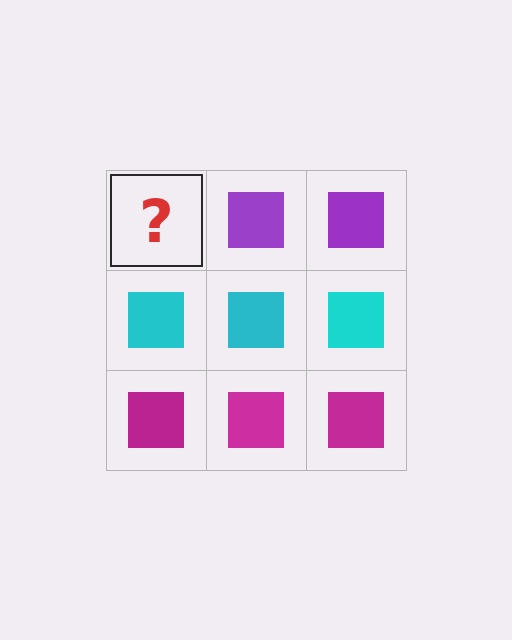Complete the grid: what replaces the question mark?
The question mark should be replaced with a purple square.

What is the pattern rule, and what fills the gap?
The rule is that each row has a consistent color. The gap should be filled with a purple square.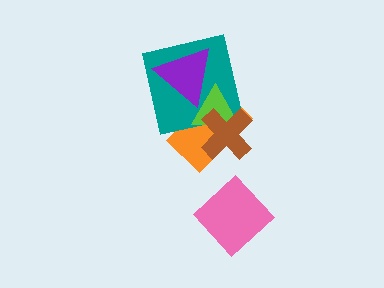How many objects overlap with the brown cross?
3 objects overlap with the brown cross.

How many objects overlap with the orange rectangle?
4 objects overlap with the orange rectangle.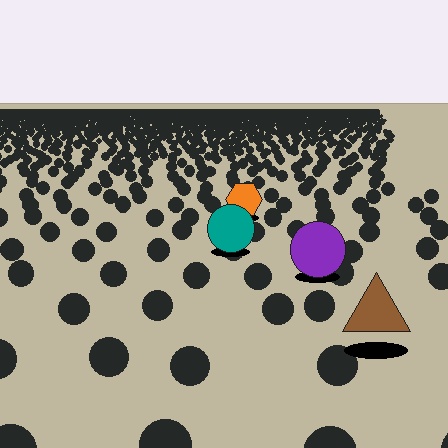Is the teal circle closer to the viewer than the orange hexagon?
Yes. The teal circle is closer — you can tell from the texture gradient: the ground texture is coarser near it.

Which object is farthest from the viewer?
The orange hexagon is farthest from the viewer. It appears smaller and the ground texture around it is denser.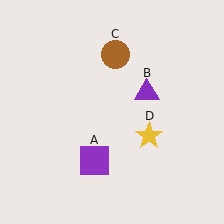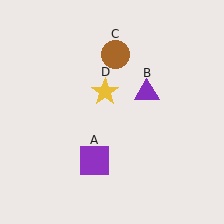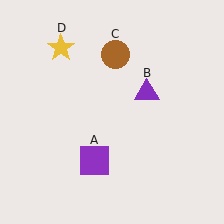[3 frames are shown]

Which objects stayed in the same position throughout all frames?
Purple square (object A) and purple triangle (object B) and brown circle (object C) remained stationary.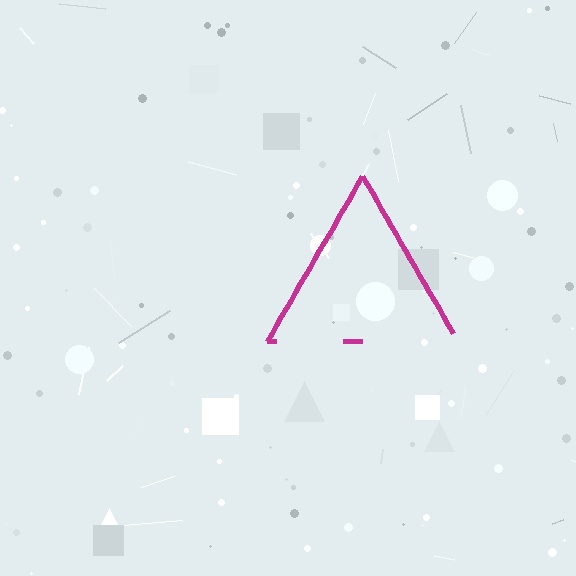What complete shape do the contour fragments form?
The contour fragments form a triangle.